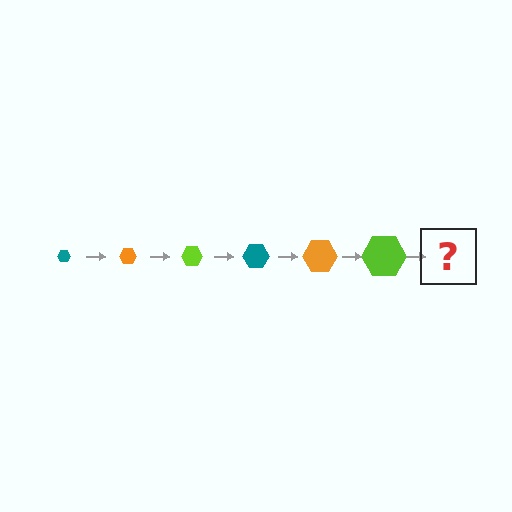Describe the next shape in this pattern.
It should be a teal hexagon, larger than the previous one.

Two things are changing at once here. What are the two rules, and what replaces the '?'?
The two rules are that the hexagon grows larger each step and the color cycles through teal, orange, and lime. The '?' should be a teal hexagon, larger than the previous one.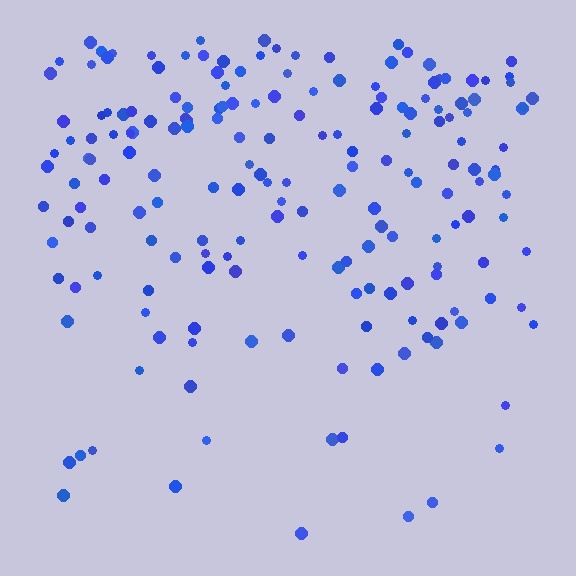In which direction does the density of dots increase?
From bottom to top, with the top side densest.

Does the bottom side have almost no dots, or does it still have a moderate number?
Still a moderate number, just noticeably fewer than the top.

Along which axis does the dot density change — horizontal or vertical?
Vertical.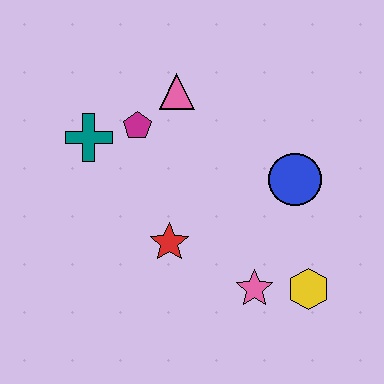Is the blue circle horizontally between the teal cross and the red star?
No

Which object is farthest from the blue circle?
The teal cross is farthest from the blue circle.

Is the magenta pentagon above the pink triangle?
No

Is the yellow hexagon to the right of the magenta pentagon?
Yes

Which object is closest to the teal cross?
The magenta pentagon is closest to the teal cross.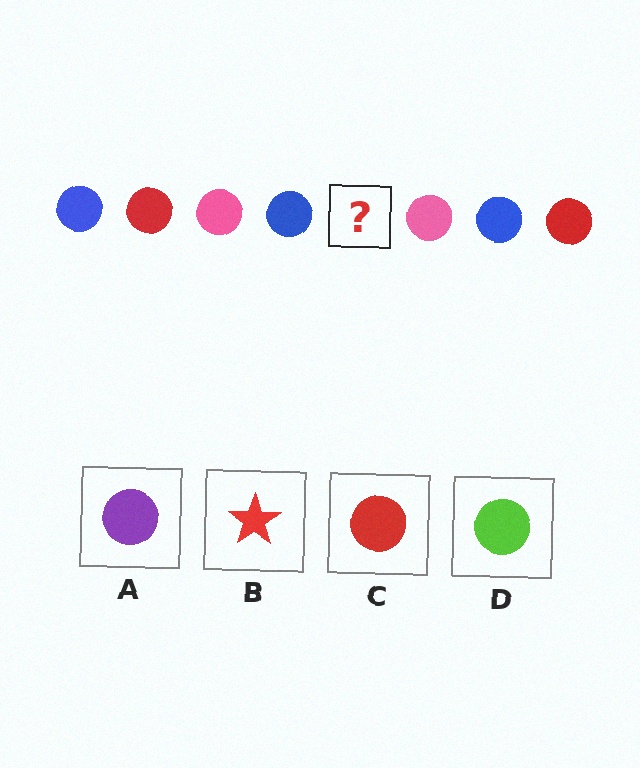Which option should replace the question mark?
Option C.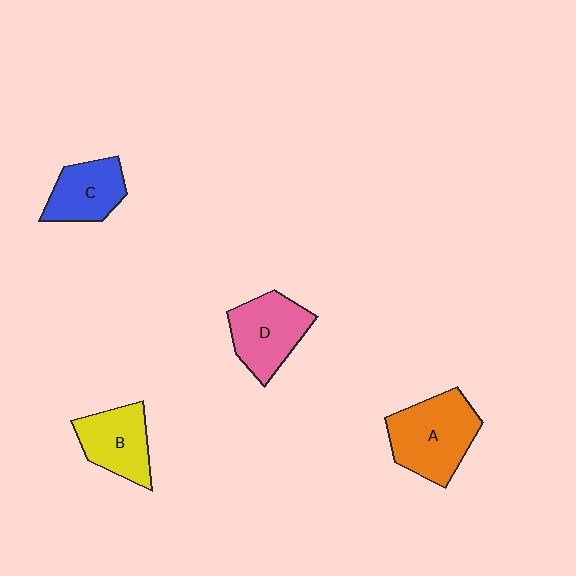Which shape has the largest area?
Shape A (orange).